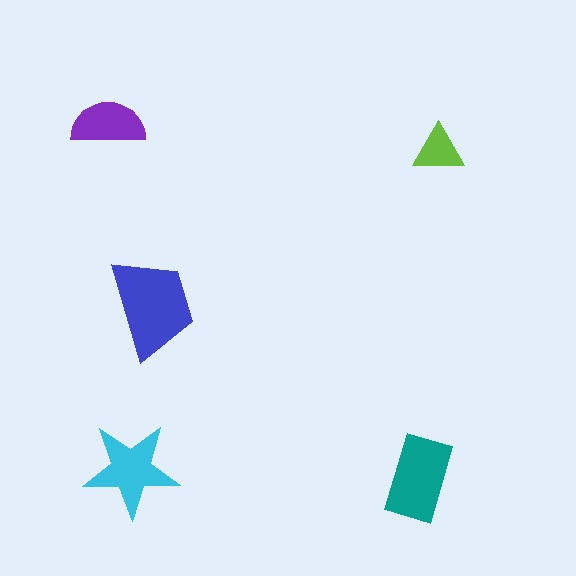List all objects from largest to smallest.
The blue trapezoid, the teal rectangle, the cyan star, the purple semicircle, the lime triangle.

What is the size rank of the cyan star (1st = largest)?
3rd.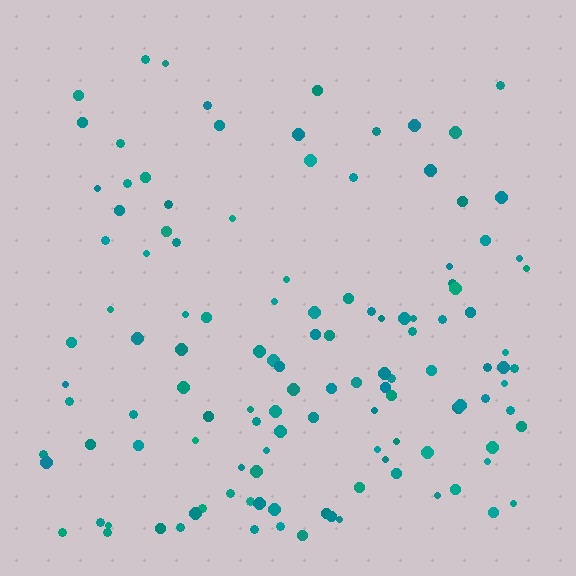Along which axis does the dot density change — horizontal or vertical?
Vertical.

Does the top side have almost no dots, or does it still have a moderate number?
Still a moderate number, just noticeably fewer than the bottom.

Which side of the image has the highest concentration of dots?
The bottom.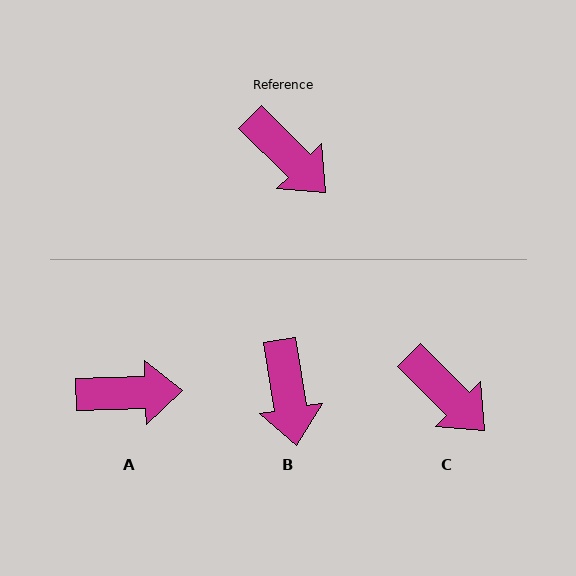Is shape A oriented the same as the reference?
No, it is off by about 47 degrees.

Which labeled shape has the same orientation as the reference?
C.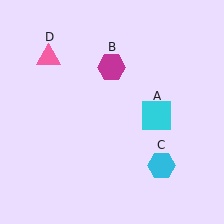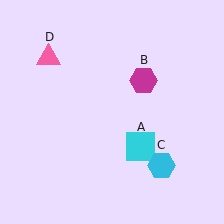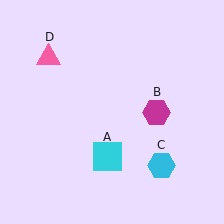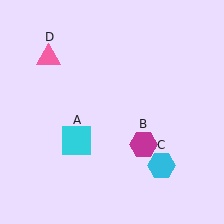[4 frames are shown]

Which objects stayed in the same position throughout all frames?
Cyan hexagon (object C) and pink triangle (object D) remained stationary.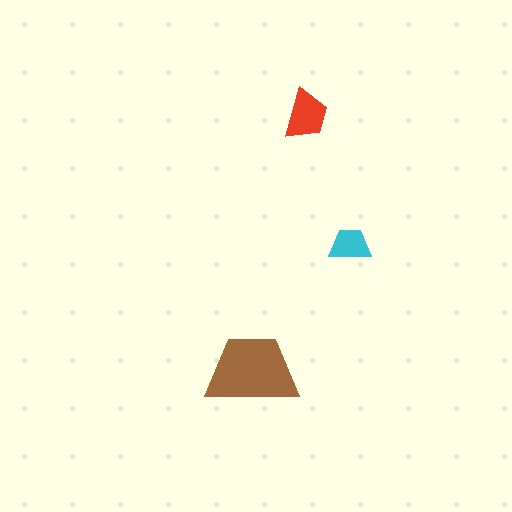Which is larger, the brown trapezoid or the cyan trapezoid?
The brown one.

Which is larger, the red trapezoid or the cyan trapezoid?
The red one.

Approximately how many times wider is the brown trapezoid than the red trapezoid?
About 2 times wider.